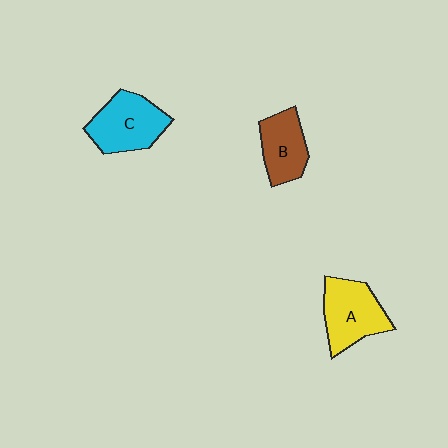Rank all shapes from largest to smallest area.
From largest to smallest: C (cyan), A (yellow), B (brown).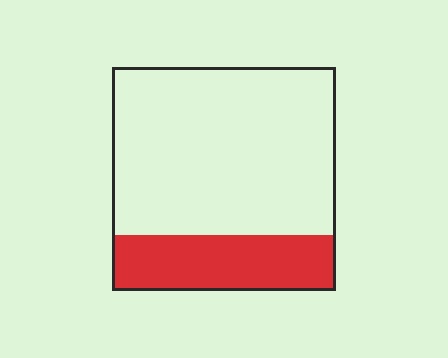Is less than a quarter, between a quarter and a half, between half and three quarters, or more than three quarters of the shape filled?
Between a quarter and a half.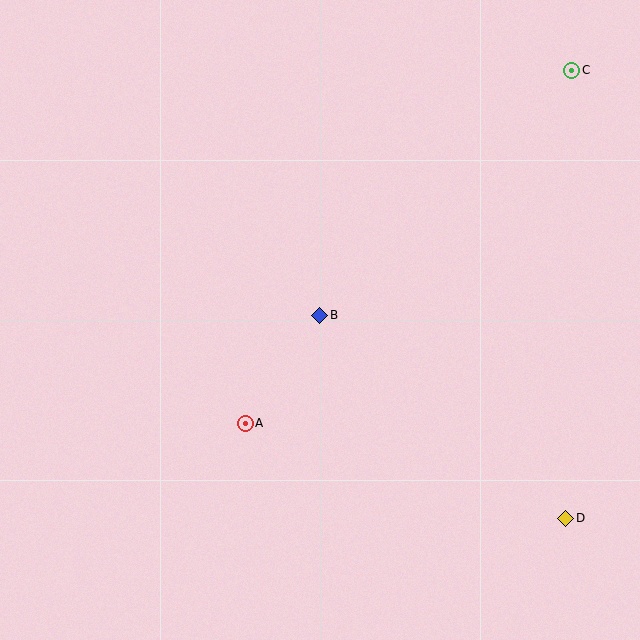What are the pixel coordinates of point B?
Point B is at (320, 315).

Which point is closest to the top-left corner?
Point B is closest to the top-left corner.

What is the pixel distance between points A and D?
The distance between A and D is 334 pixels.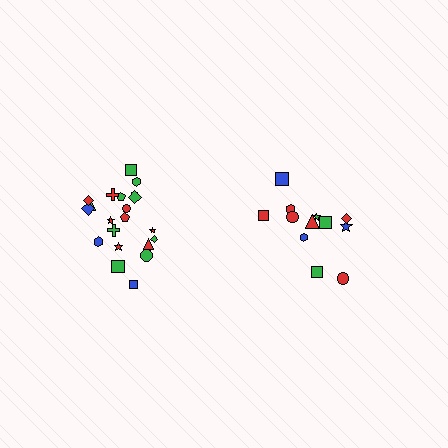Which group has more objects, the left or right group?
The left group.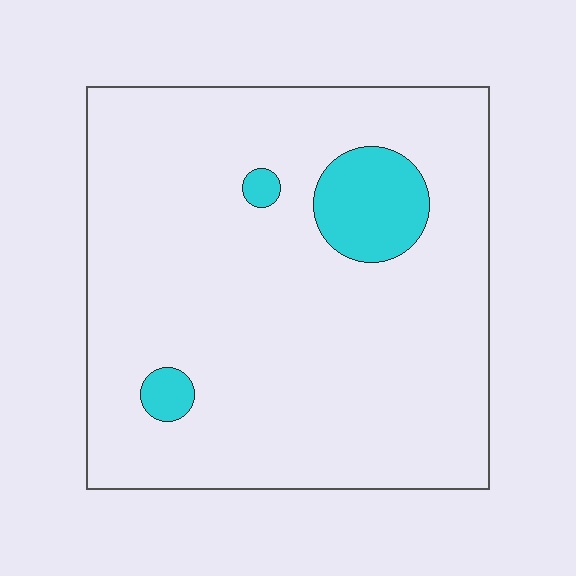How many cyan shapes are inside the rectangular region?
3.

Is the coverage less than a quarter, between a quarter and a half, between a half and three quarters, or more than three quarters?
Less than a quarter.